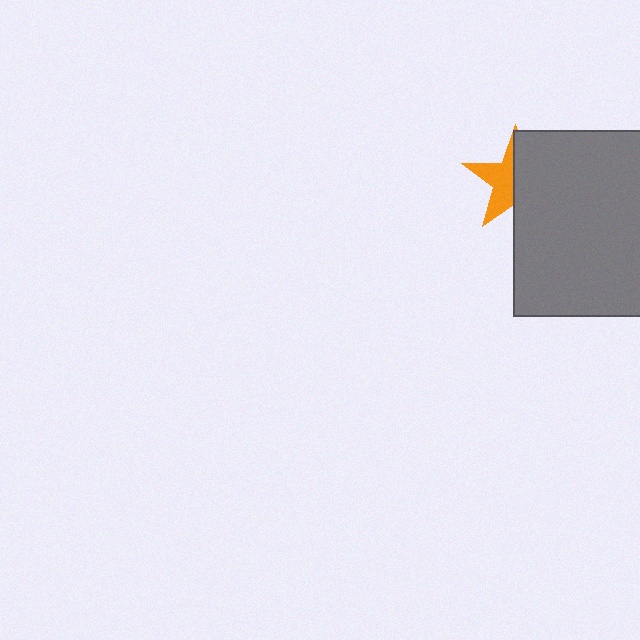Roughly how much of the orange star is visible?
About half of it is visible (roughly 47%).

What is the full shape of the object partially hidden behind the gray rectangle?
The partially hidden object is an orange star.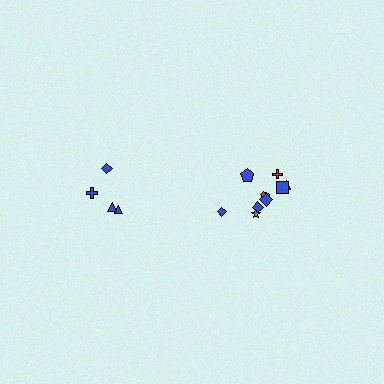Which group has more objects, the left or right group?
The right group.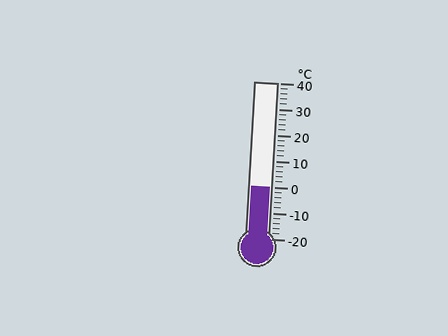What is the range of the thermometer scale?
The thermometer scale ranges from -20°C to 40°C.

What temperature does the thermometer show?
The thermometer shows approximately 0°C.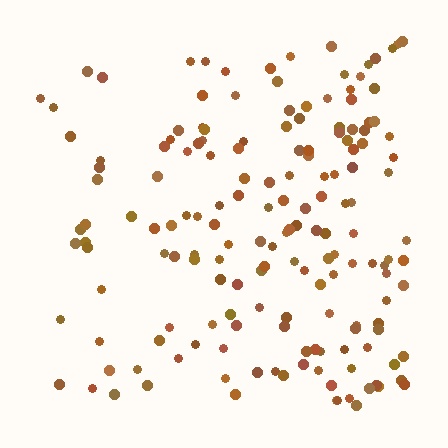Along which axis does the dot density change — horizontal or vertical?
Horizontal.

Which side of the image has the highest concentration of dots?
The right.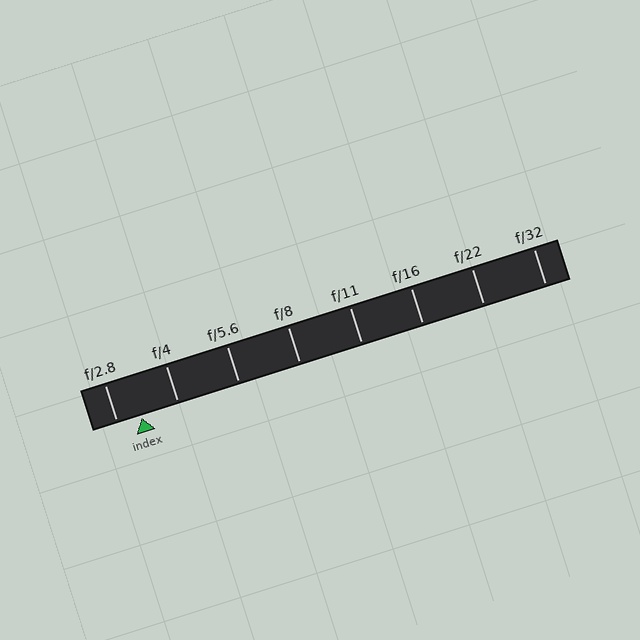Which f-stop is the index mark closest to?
The index mark is closest to f/2.8.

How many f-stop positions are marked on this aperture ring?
There are 8 f-stop positions marked.